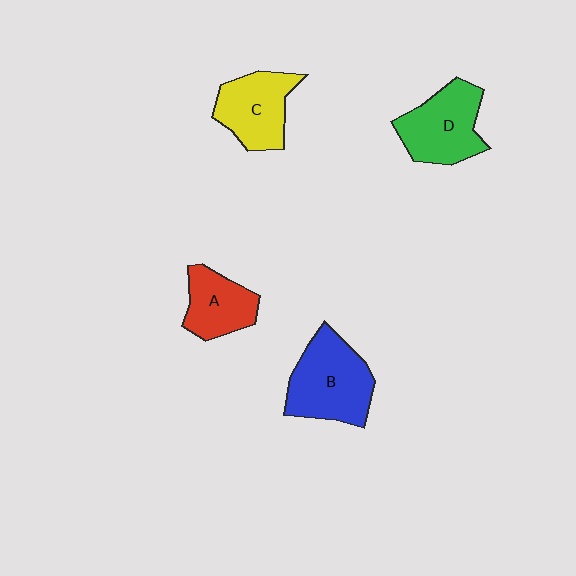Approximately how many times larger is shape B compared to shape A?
Approximately 1.6 times.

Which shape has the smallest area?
Shape A (red).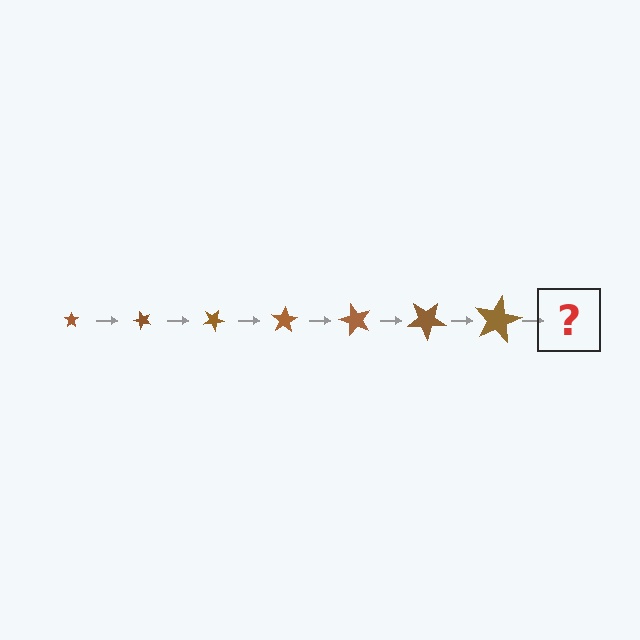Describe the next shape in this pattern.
It should be a star, larger than the previous one and rotated 350 degrees from the start.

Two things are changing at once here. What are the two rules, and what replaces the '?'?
The two rules are that the star grows larger each step and it rotates 50 degrees each step. The '?' should be a star, larger than the previous one and rotated 350 degrees from the start.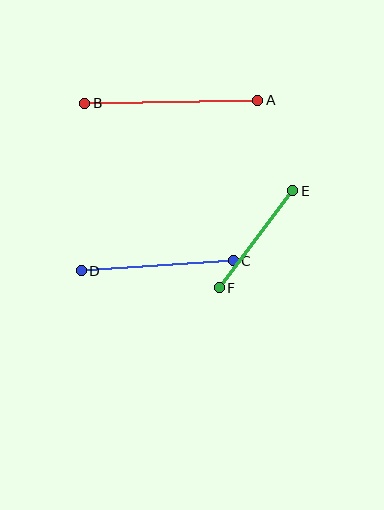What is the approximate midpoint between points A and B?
The midpoint is at approximately (171, 102) pixels.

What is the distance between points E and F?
The distance is approximately 122 pixels.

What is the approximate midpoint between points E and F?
The midpoint is at approximately (256, 239) pixels.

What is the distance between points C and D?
The distance is approximately 152 pixels.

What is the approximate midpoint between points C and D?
The midpoint is at approximately (157, 266) pixels.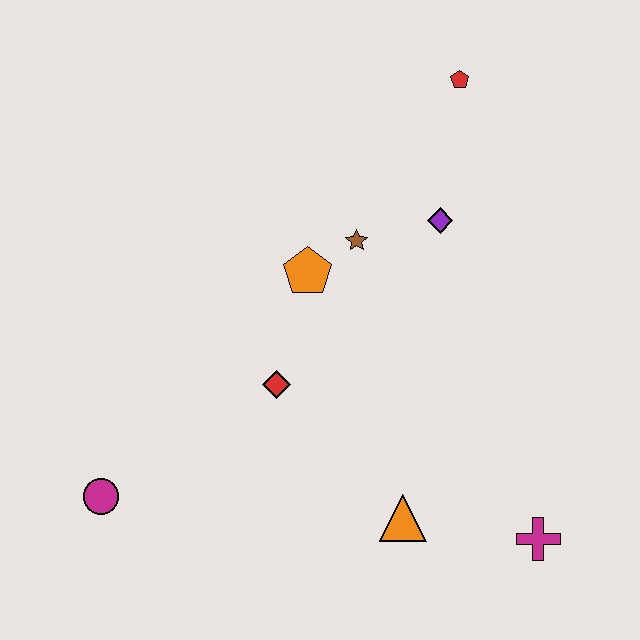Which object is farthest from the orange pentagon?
The magenta cross is farthest from the orange pentagon.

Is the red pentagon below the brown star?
No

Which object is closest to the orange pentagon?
The brown star is closest to the orange pentagon.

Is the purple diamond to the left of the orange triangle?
No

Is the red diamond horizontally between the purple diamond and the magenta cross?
No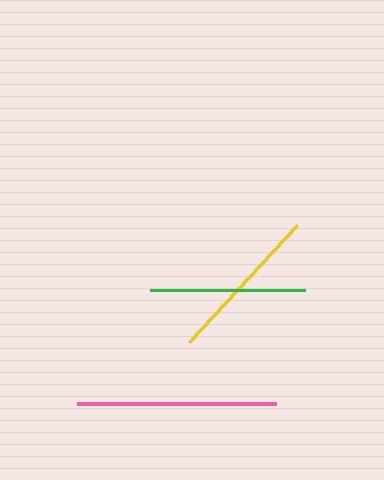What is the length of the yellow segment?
The yellow segment is approximately 159 pixels long.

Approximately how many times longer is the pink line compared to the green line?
The pink line is approximately 1.3 times the length of the green line.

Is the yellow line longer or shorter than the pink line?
The pink line is longer than the yellow line.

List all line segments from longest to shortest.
From longest to shortest: pink, yellow, green.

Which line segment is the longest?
The pink line is the longest at approximately 198 pixels.